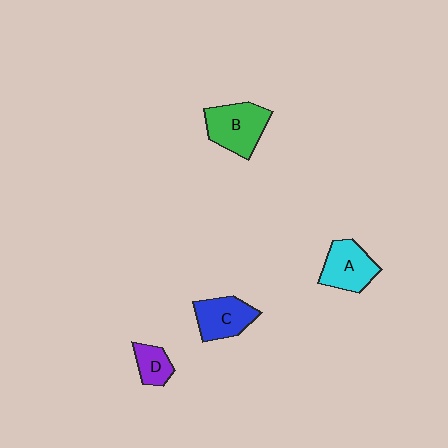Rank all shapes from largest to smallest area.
From largest to smallest: B (green), A (cyan), C (blue), D (purple).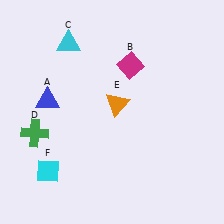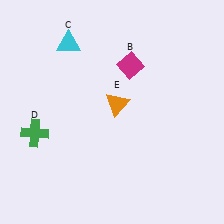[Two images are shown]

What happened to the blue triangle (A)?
The blue triangle (A) was removed in Image 2. It was in the top-left area of Image 1.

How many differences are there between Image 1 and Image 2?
There are 2 differences between the two images.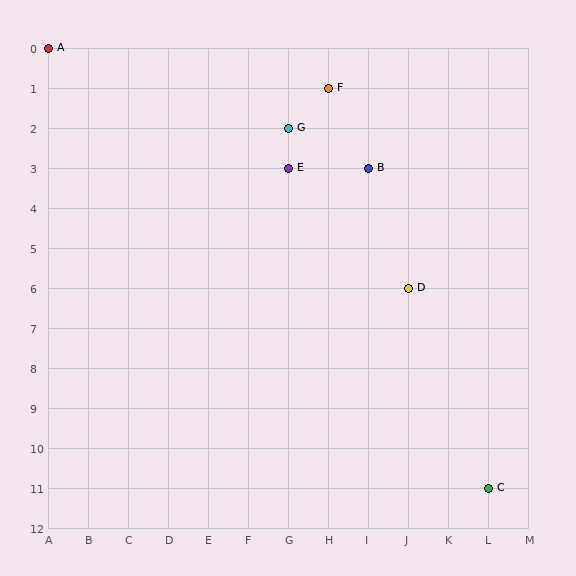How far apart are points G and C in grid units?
Points G and C are 5 columns and 9 rows apart (about 10.3 grid units diagonally).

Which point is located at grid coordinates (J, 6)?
Point D is at (J, 6).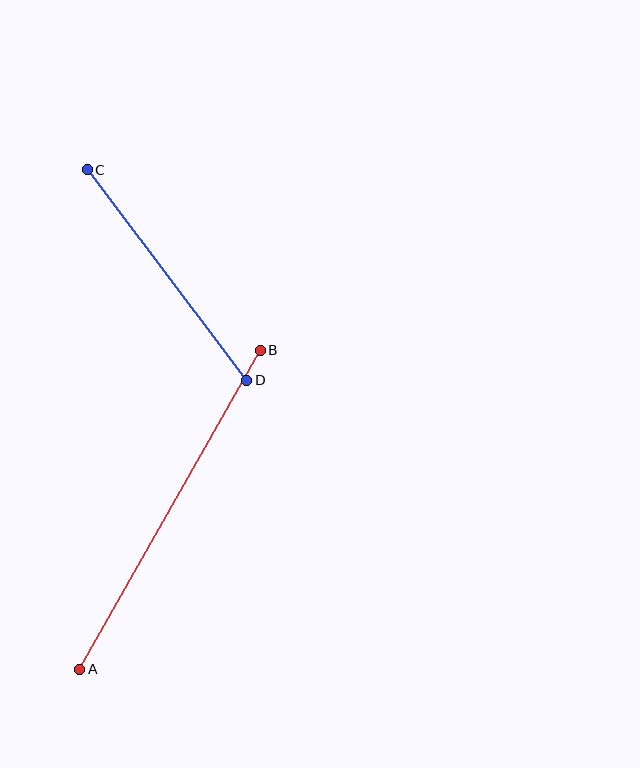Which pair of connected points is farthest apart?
Points A and B are farthest apart.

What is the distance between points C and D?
The distance is approximately 264 pixels.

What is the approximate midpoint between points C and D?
The midpoint is at approximately (167, 275) pixels.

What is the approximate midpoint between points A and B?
The midpoint is at approximately (170, 510) pixels.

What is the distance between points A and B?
The distance is approximately 366 pixels.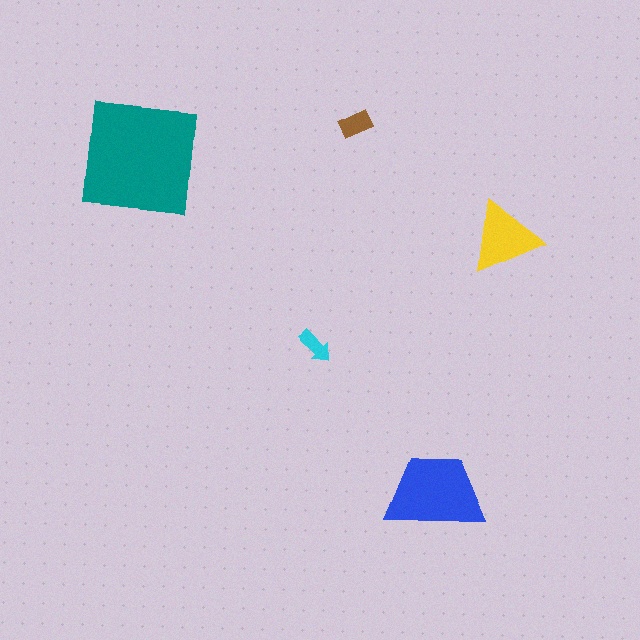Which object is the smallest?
The cyan arrow.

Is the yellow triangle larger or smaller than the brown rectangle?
Larger.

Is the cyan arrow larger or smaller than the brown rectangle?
Smaller.